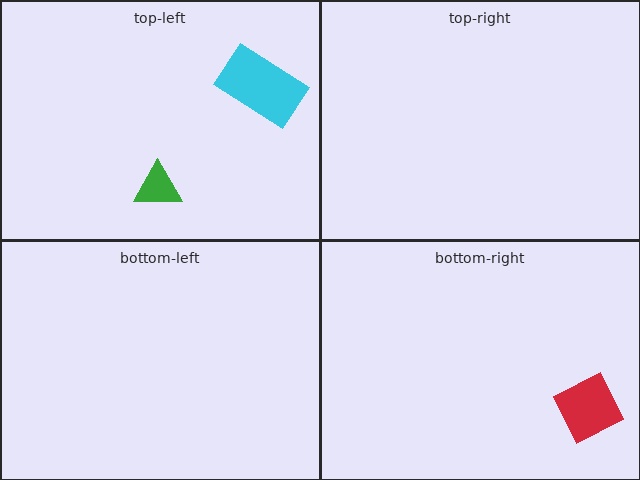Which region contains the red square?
The bottom-right region.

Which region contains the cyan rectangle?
The top-left region.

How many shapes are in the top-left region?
2.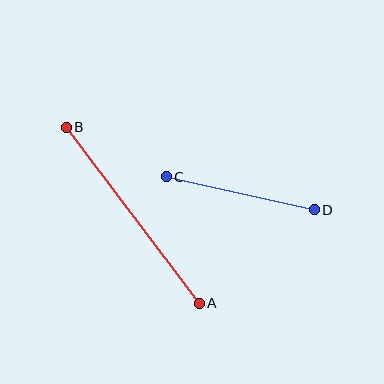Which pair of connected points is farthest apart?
Points A and B are farthest apart.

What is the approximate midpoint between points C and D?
The midpoint is at approximately (240, 193) pixels.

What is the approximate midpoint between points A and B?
The midpoint is at approximately (133, 215) pixels.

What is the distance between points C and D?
The distance is approximately 152 pixels.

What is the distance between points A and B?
The distance is approximately 221 pixels.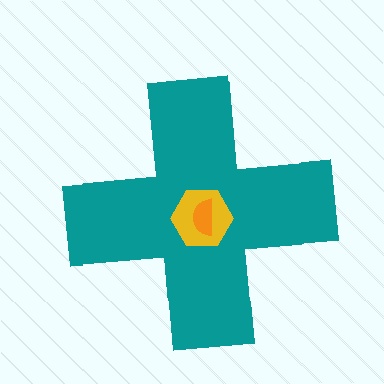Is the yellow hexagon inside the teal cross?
Yes.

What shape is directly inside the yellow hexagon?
The orange semicircle.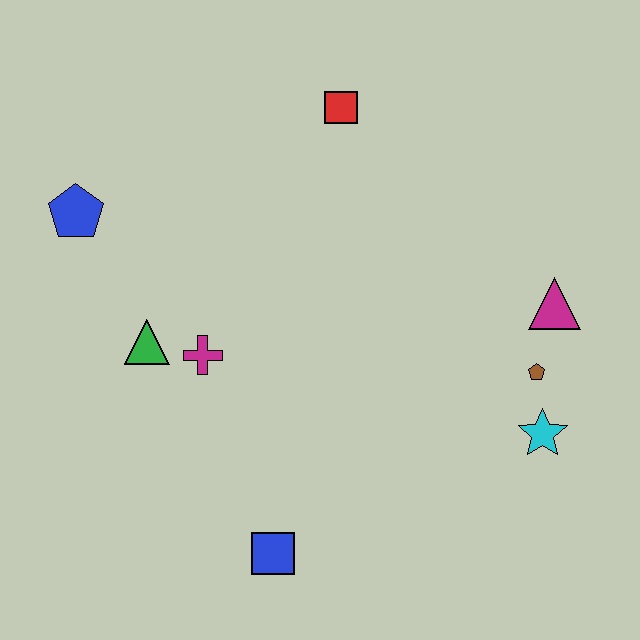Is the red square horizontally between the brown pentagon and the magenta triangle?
No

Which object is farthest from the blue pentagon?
The cyan star is farthest from the blue pentagon.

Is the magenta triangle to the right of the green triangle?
Yes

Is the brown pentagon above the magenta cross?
No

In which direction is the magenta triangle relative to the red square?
The magenta triangle is to the right of the red square.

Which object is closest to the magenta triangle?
The brown pentagon is closest to the magenta triangle.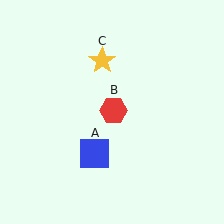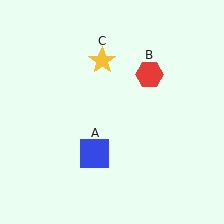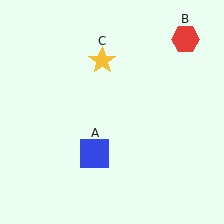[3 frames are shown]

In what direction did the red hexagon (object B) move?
The red hexagon (object B) moved up and to the right.